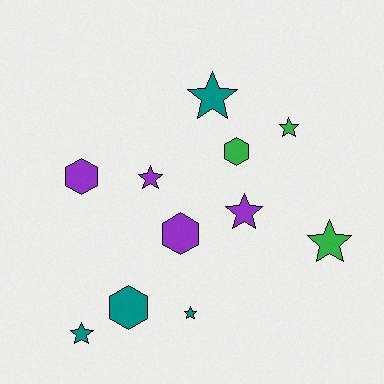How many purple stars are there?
There are 2 purple stars.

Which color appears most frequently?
Teal, with 4 objects.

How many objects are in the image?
There are 11 objects.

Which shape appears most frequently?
Star, with 7 objects.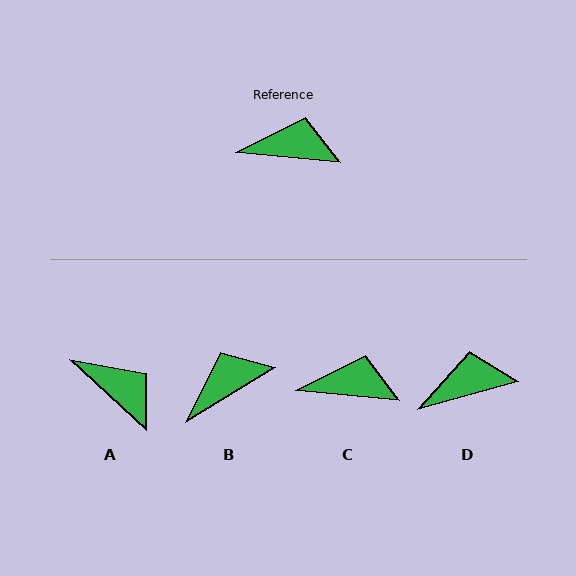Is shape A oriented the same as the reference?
No, it is off by about 37 degrees.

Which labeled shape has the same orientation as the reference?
C.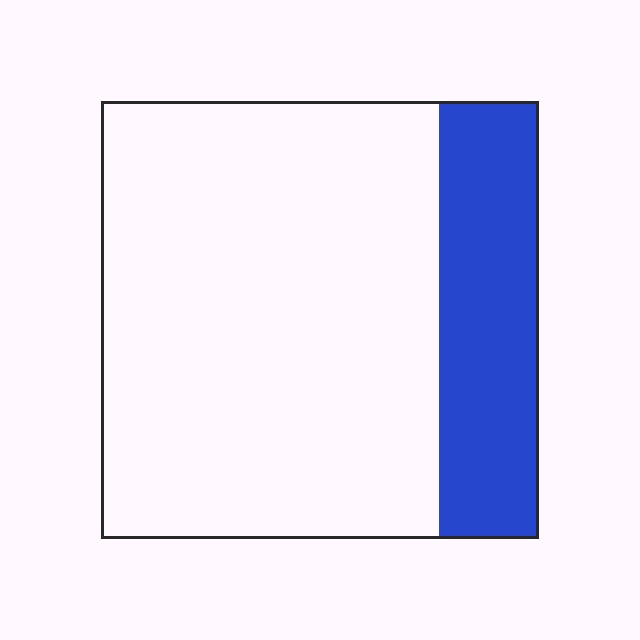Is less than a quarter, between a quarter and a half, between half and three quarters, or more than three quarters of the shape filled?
Less than a quarter.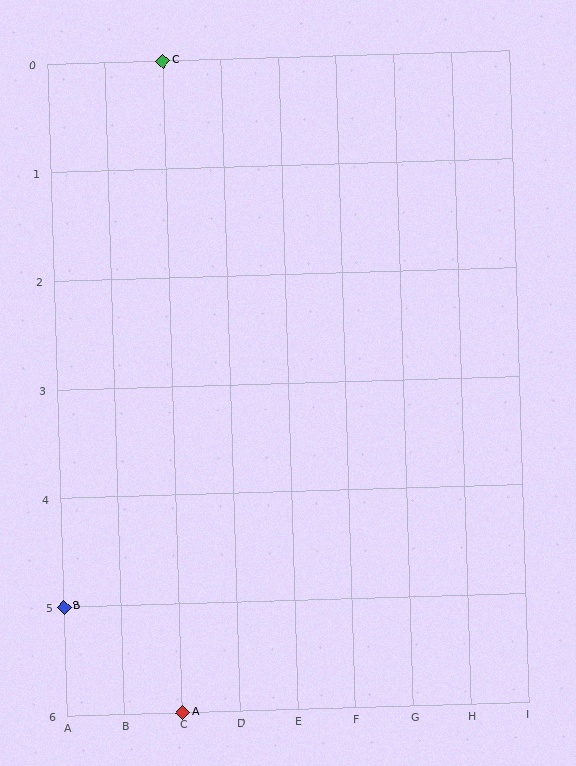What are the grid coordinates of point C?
Point C is at grid coordinates (C, 0).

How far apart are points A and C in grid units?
Points A and C are 6 rows apart.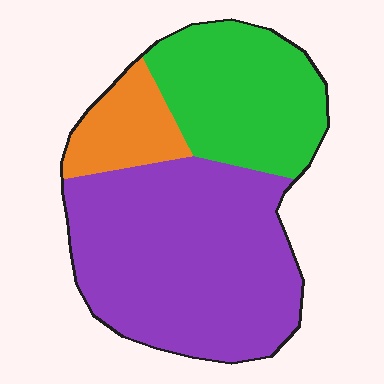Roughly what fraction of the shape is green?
Green covers around 30% of the shape.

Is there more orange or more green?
Green.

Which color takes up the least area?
Orange, at roughly 15%.